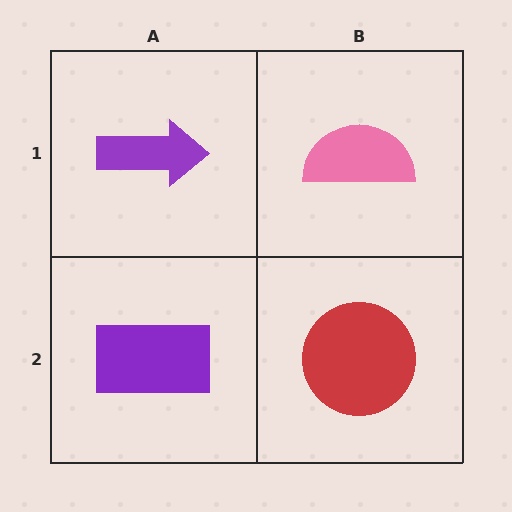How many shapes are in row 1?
2 shapes.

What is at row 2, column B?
A red circle.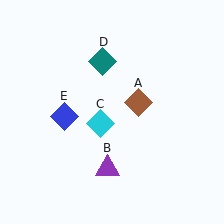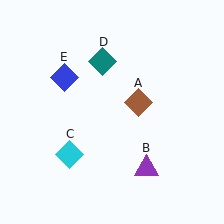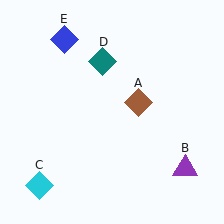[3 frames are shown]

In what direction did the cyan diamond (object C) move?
The cyan diamond (object C) moved down and to the left.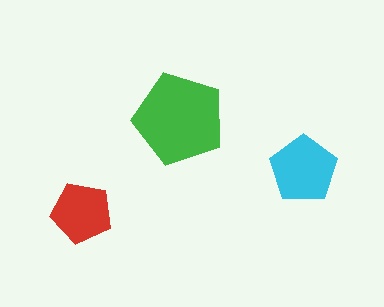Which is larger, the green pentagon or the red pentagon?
The green one.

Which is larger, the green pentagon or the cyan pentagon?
The green one.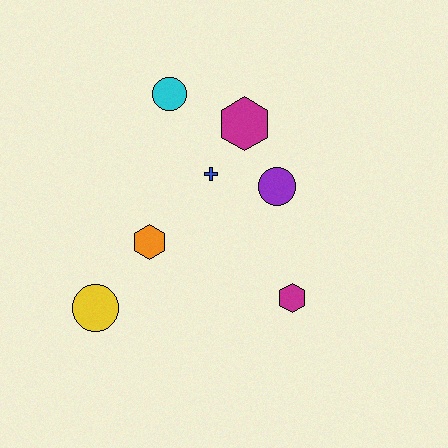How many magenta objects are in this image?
There are 2 magenta objects.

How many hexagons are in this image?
There are 3 hexagons.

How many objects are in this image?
There are 7 objects.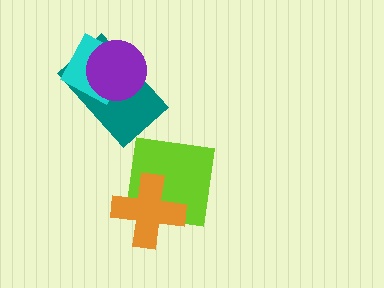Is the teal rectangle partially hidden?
Yes, it is partially covered by another shape.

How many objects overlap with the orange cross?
1 object overlaps with the orange cross.